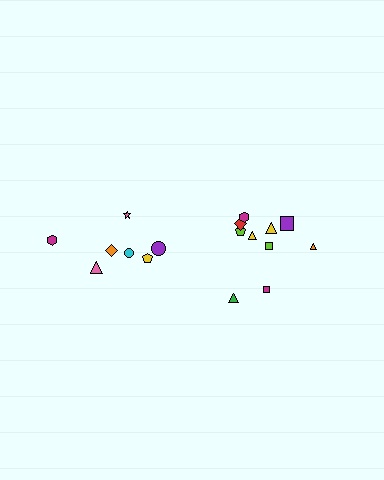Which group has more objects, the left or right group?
The right group.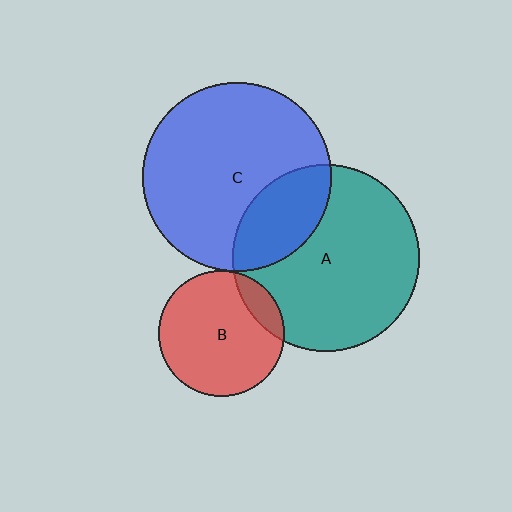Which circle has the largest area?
Circle C (blue).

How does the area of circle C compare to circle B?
Approximately 2.2 times.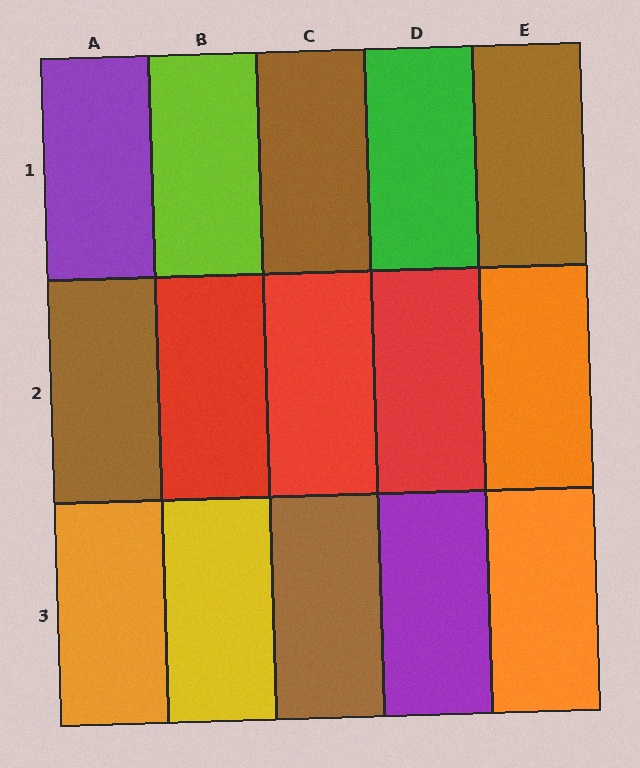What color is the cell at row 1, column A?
Purple.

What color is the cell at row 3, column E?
Orange.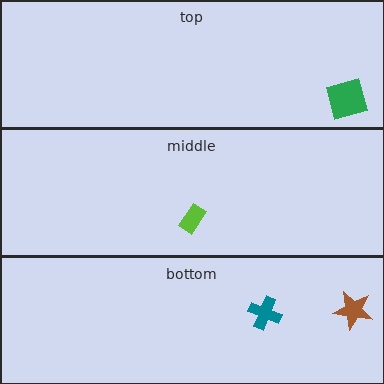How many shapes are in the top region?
1.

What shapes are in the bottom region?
The brown star, the teal cross.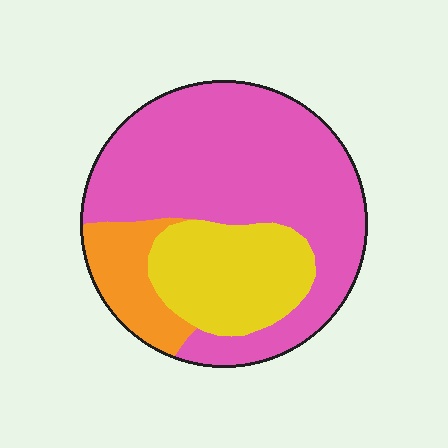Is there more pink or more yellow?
Pink.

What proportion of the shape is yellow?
Yellow takes up about one quarter (1/4) of the shape.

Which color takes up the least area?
Orange, at roughly 15%.